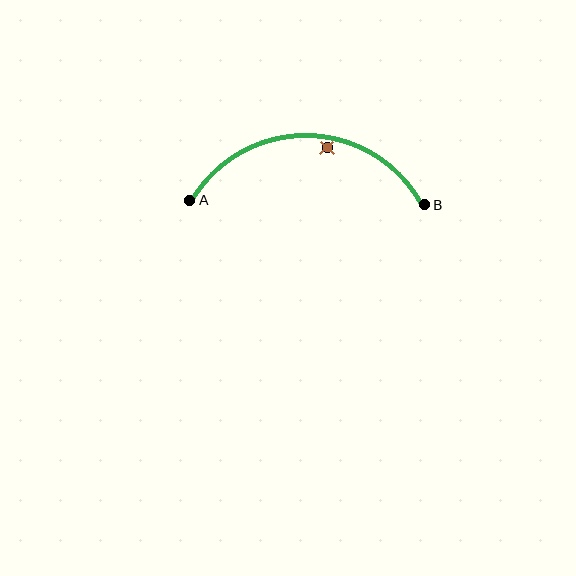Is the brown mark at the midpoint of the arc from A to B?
No — the brown mark does not lie on the arc at all. It sits slightly inside the curve.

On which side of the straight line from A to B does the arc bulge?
The arc bulges above the straight line connecting A and B.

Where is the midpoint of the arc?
The arc midpoint is the point on the curve farthest from the straight line joining A and B. It sits above that line.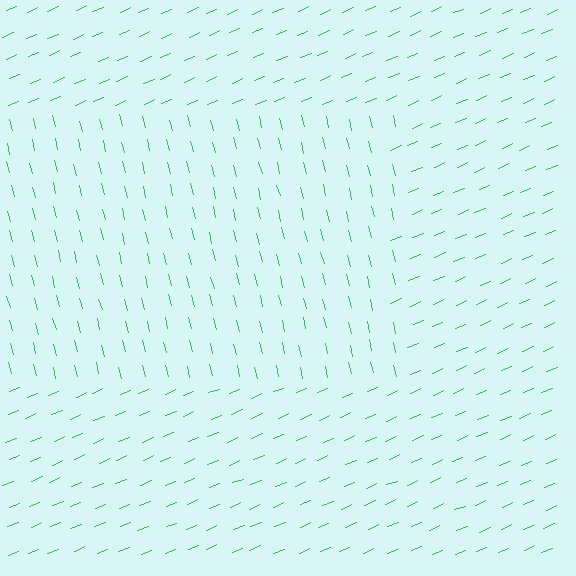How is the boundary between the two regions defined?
The boundary is defined purely by a change in line orientation (approximately 81 degrees difference). All lines are the same color and thickness.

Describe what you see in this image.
The image is filled with small green line segments. A rectangle region in the image has lines oriented differently from the surrounding lines, creating a visible texture boundary.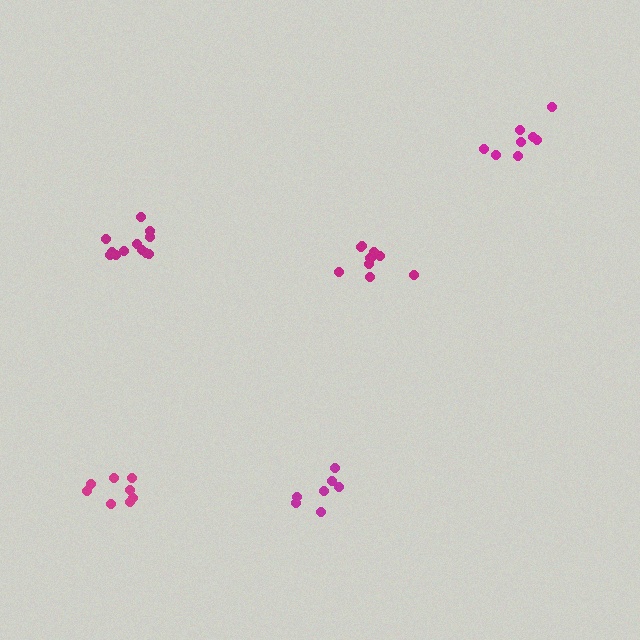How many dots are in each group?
Group 1: 10 dots, Group 2: 12 dots, Group 3: 8 dots, Group 4: 7 dots, Group 5: 8 dots (45 total).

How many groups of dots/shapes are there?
There are 5 groups.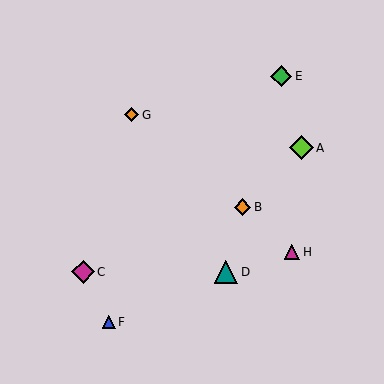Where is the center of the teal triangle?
The center of the teal triangle is at (226, 272).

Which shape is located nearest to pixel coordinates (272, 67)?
The green diamond (labeled E) at (281, 76) is nearest to that location.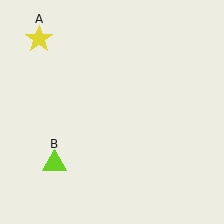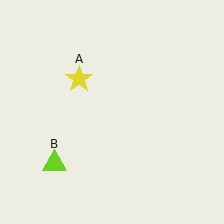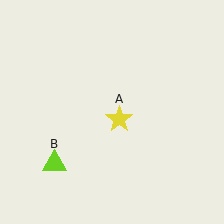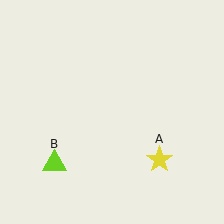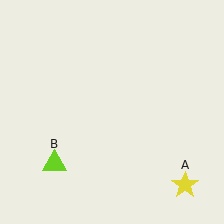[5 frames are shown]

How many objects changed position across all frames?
1 object changed position: yellow star (object A).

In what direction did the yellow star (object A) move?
The yellow star (object A) moved down and to the right.